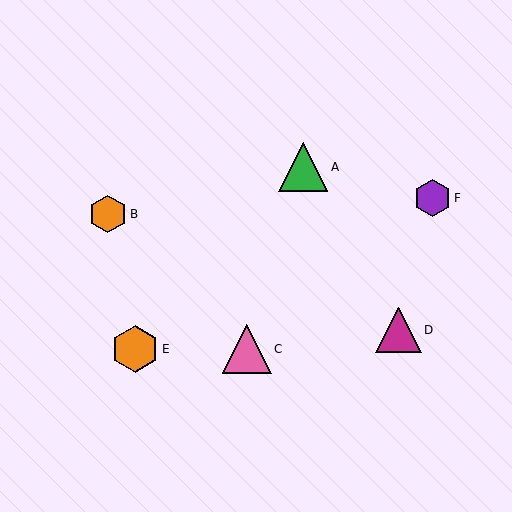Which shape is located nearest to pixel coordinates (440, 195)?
The purple hexagon (labeled F) at (433, 198) is nearest to that location.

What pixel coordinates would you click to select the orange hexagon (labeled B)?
Click at (108, 214) to select the orange hexagon B.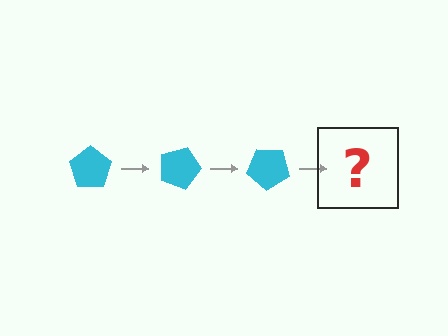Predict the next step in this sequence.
The next step is a cyan pentagon rotated 60 degrees.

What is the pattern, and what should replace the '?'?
The pattern is that the pentagon rotates 20 degrees each step. The '?' should be a cyan pentagon rotated 60 degrees.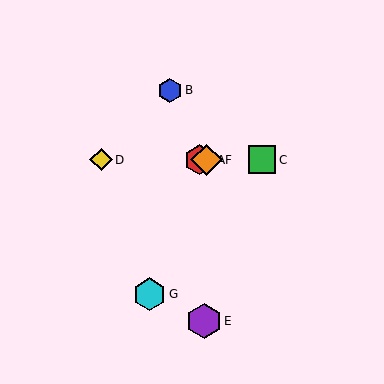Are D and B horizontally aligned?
No, D is at y≈160 and B is at y≈90.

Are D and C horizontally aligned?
Yes, both are at y≈160.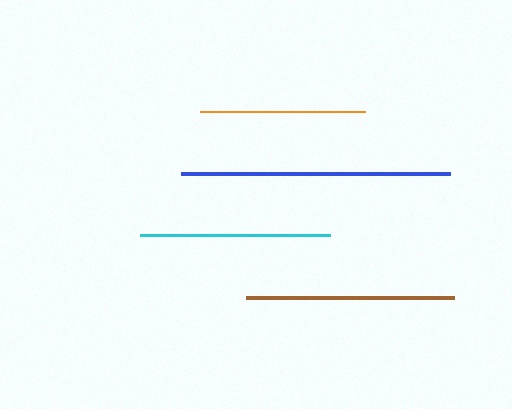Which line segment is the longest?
The blue line is the longest at approximately 269 pixels.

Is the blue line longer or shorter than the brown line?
The blue line is longer than the brown line.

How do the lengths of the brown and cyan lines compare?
The brown and cyan lines are approximately the same length.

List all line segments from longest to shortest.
From longest to shortest: blue, brown, cyan, orange.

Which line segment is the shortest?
The orange line is the shortest at approximately 165 pixels.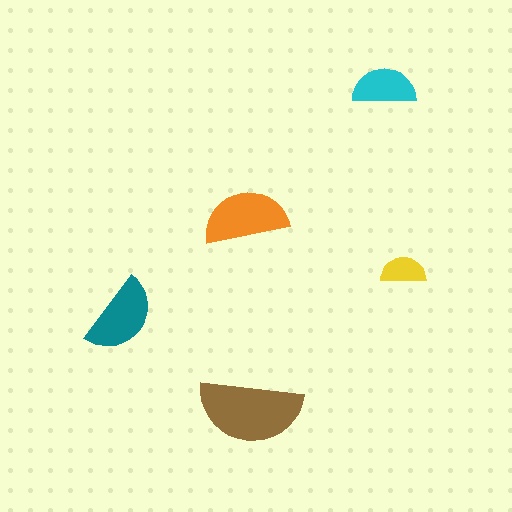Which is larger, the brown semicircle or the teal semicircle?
The brown one.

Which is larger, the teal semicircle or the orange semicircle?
The orange one.